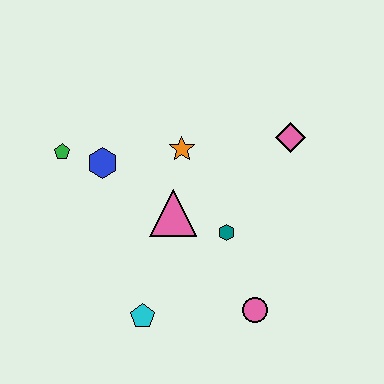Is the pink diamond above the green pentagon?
Yes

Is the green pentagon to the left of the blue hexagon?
Yes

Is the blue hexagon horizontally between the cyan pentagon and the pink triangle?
No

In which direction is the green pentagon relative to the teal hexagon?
The green pentagon is to the left of the teal hexagon.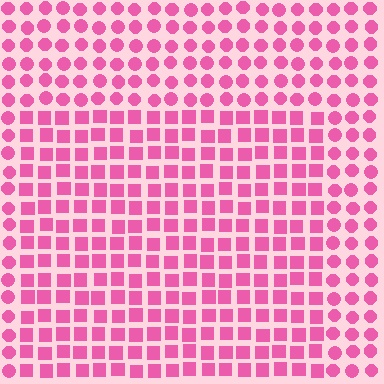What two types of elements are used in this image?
The image uses squares inside the rectangle region and circles outside it.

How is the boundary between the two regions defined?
The boundary is defined by a change in element shape: squares inside vs. circles outside. All elements share the same color and spacing.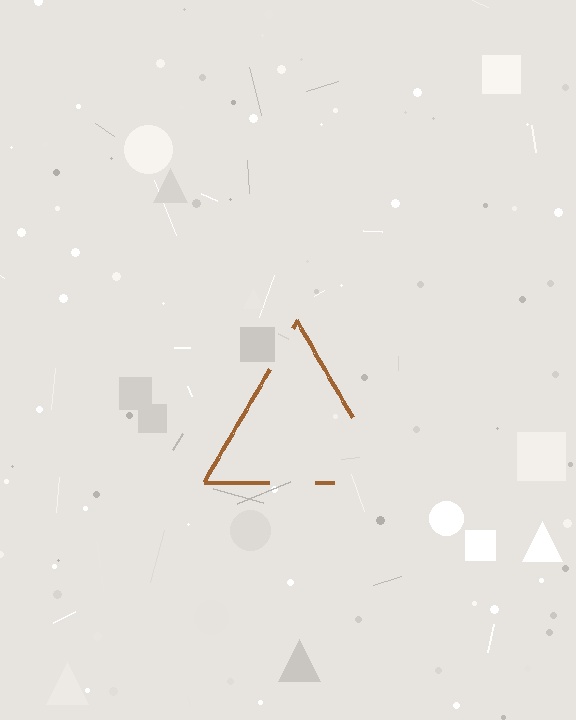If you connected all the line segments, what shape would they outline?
They would outline a triangle.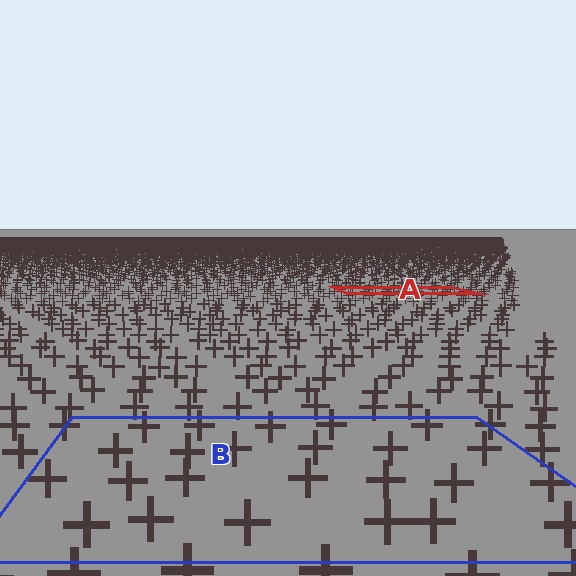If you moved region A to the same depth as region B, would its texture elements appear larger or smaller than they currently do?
They would appear larger. At a closer depth, the same texture elements are projected at a bigger on-screen size.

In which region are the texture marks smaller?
The texture marks are smaller in region A, because it is farther away.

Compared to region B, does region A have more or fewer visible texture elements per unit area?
Region A has more texture elements per unit area — they are packed more densely because it is farther away.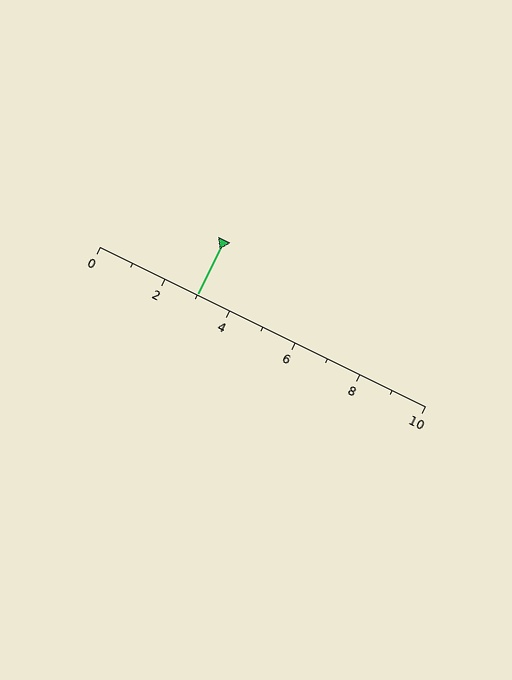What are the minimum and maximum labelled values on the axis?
The axis runs from 0 to 10.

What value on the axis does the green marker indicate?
The marker indicates approximately 3.